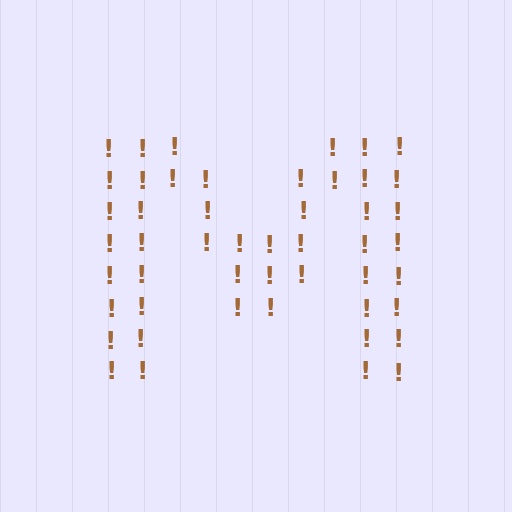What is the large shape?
The large shape is the letter M.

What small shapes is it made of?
It is made of small exclamation marks.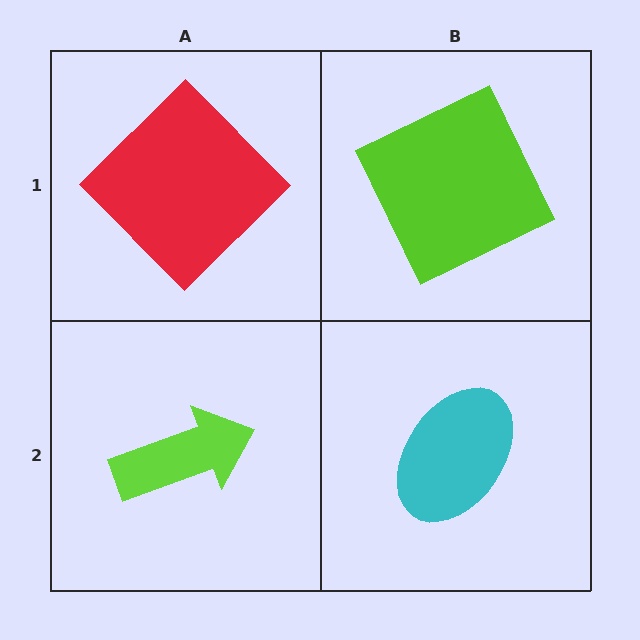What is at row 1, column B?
A lime square.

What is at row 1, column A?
A red diamond.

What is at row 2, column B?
A cyan ellipse.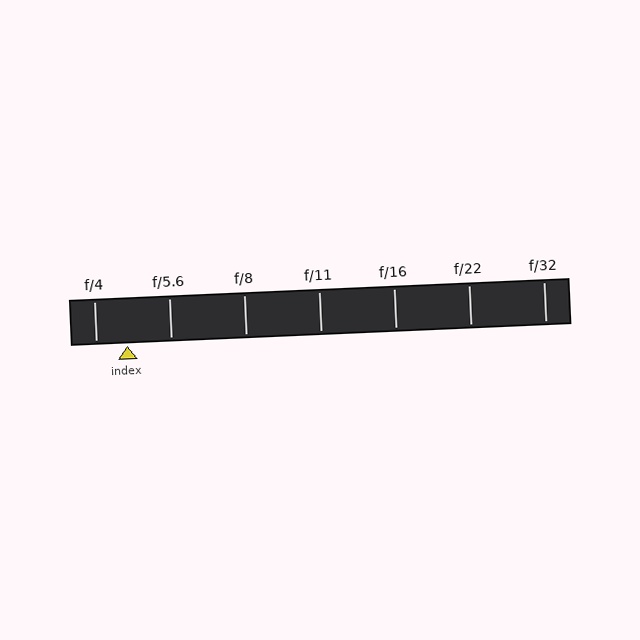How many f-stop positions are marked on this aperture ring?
There are 7 f-stop positions marked.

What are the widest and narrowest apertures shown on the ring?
The widest aperture shown is f/4 and the narrowest is f/32.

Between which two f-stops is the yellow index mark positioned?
The index mark is between f/4 and f/5.6.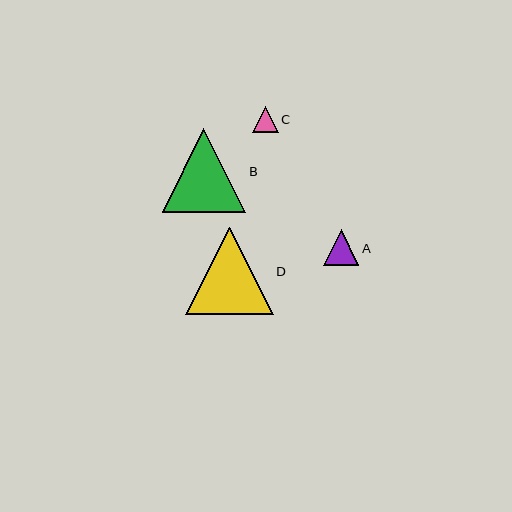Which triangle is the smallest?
Triangle C is the smallest with a size of approximately 26 pixels.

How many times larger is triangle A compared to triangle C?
Triangle A is approximately 1.4 times the size of triangle C.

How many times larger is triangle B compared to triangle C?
Triangle B is approximately 3.2 times the size of triangle C.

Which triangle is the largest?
Triangle D is the largest with a size of approximately 88 pixels.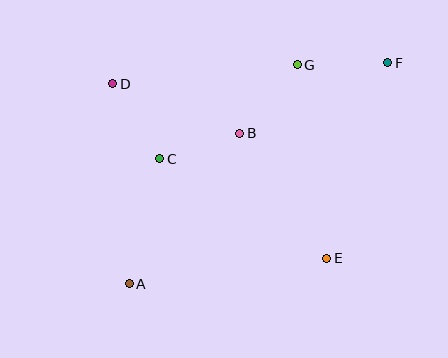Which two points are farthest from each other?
Points A and F are farthest from each other.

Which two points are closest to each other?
Points B and C are closest to each other.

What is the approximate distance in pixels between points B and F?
The distance between B and F is approximately 164 pixels.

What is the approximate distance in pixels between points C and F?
The distance between C and F is approximately 248 pixels.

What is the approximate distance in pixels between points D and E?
The distance between D and E is approximately 276 pixels.